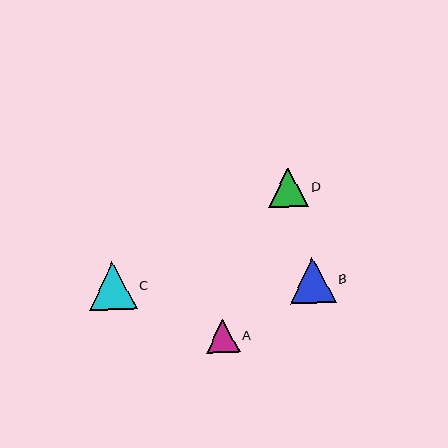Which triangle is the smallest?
Triangle A is the smallest with a size of approximately 34 pixels.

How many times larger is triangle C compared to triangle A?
Triangle C is approximately 1.4 times the size of triangle A.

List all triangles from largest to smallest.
From largest to smallest: C, B, D, A.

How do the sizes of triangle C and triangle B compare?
Triangle C and triangle B are approximately the same size.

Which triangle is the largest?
Triangle C is the largest with a size of approximately 48 pixels.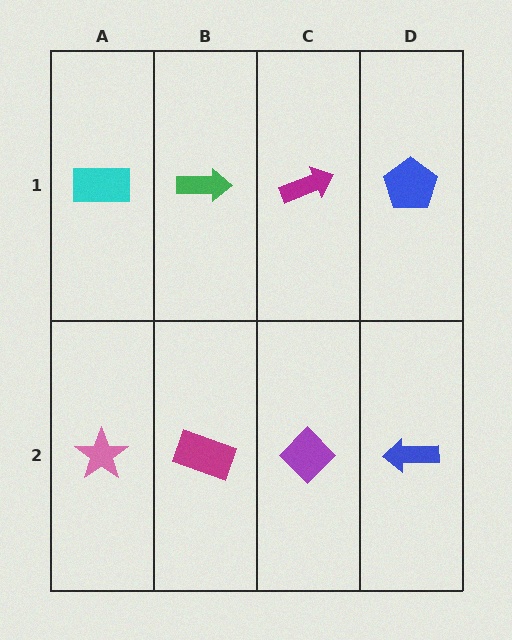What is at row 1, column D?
A blue pentagon.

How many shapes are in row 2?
4 shapes.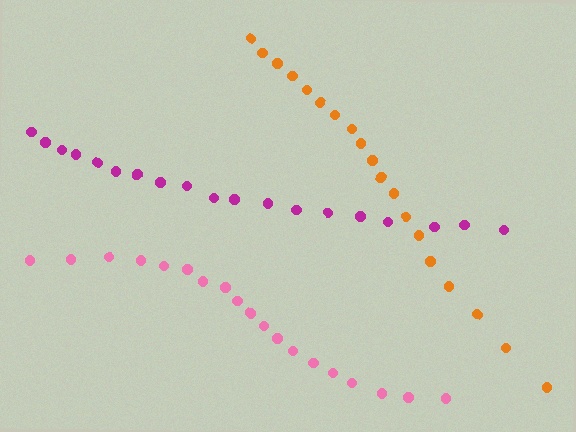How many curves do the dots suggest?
There are 3 distinct paths.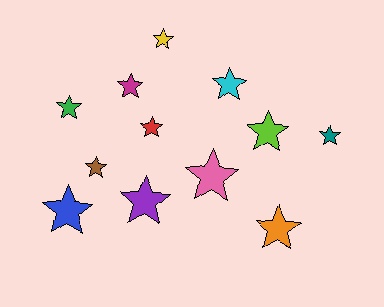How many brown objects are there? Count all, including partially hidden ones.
There is 1 brown object.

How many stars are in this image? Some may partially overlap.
There are 12 stars.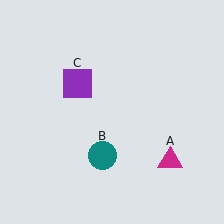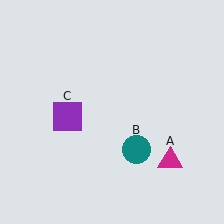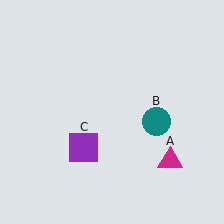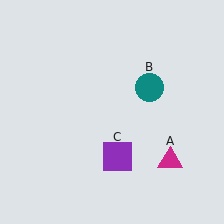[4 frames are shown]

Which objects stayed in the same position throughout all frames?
Magenta triangle (object A) remained stationary.